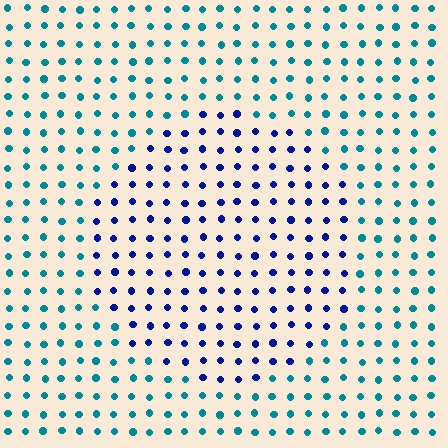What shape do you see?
I see a circle.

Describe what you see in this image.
The image is filled with small teal elements in a uniform arrangement. A circle-shaped region is visible where the elements are tinted to a slightly different hue, forming a subtle color boundary.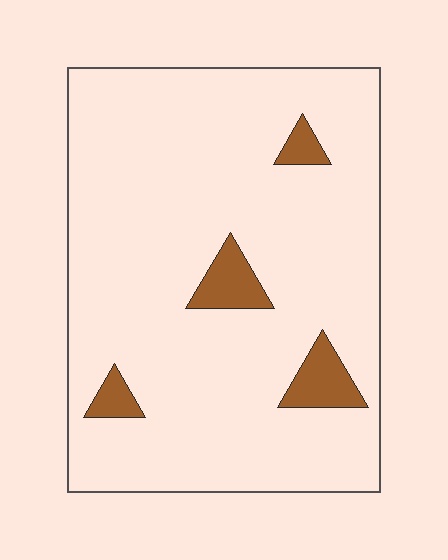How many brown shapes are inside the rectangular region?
4.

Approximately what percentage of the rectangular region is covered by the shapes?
Approximately 10%.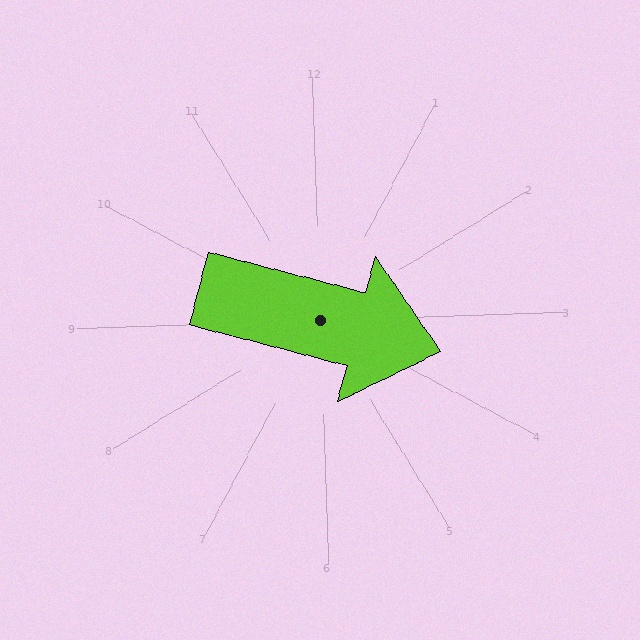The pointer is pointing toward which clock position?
Roughly 4 o'clock.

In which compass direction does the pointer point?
East.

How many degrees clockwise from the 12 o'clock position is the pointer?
Approximately 107 degrees.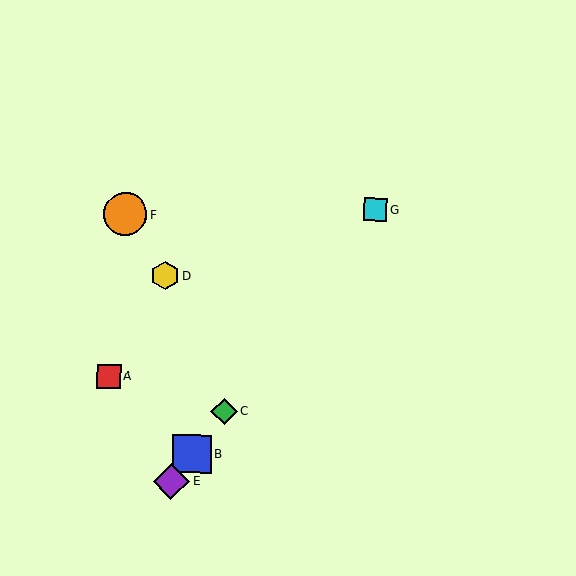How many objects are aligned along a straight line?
4 objects (B, C, E, G) are aligned along a straight line.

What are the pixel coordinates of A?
Object A is at (109, 376).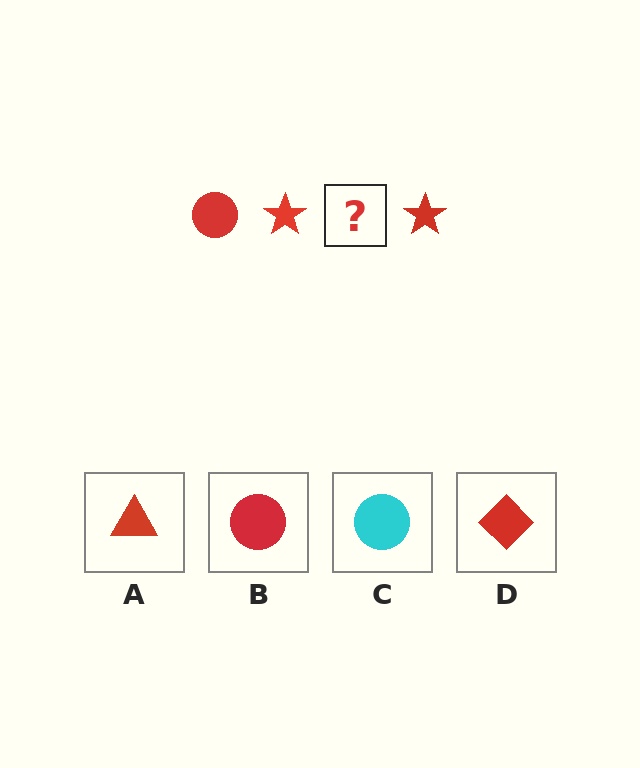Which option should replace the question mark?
Option B.